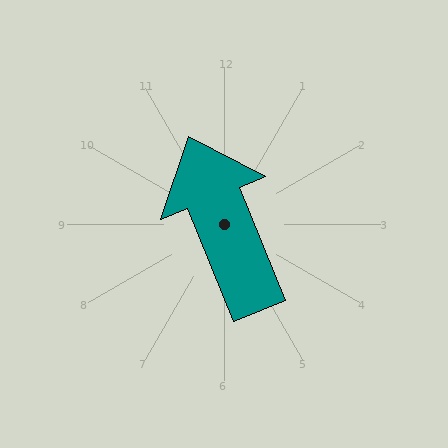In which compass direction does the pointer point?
North.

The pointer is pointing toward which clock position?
Roughly 11 o'clock.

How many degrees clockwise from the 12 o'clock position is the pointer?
Approximately 338 degrees.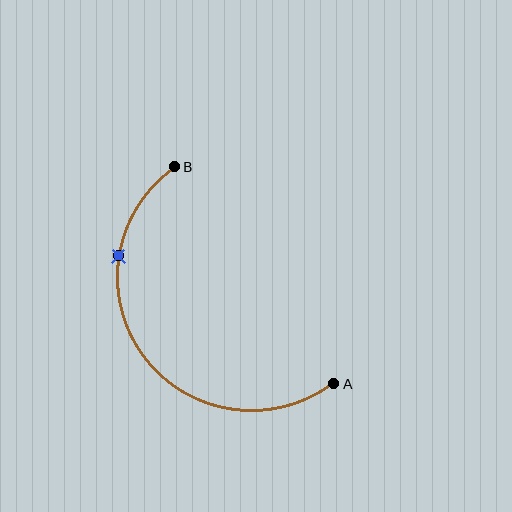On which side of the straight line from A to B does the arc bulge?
The arc bulges below and to the left of the straight line connecting A and B.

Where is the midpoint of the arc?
The arc midpoint is the point on the curve farthest from the straight line joining A and B. It sits below and to the left of that line.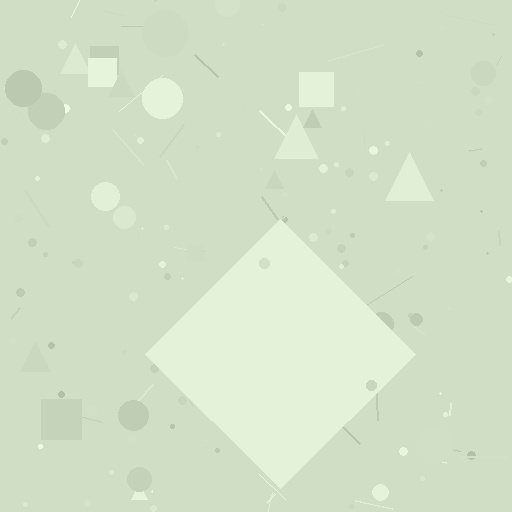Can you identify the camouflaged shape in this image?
The camouflaged shape is a diamond.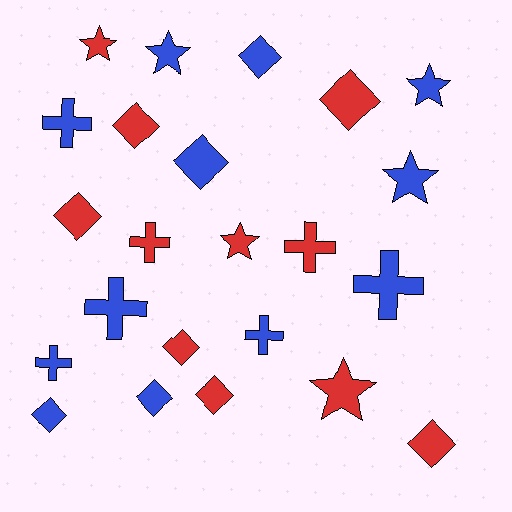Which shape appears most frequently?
Diamond, with 10 objects.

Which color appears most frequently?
Blue, with 12 objects.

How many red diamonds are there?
There are 6 red diamonds.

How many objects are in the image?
There are 23 objects.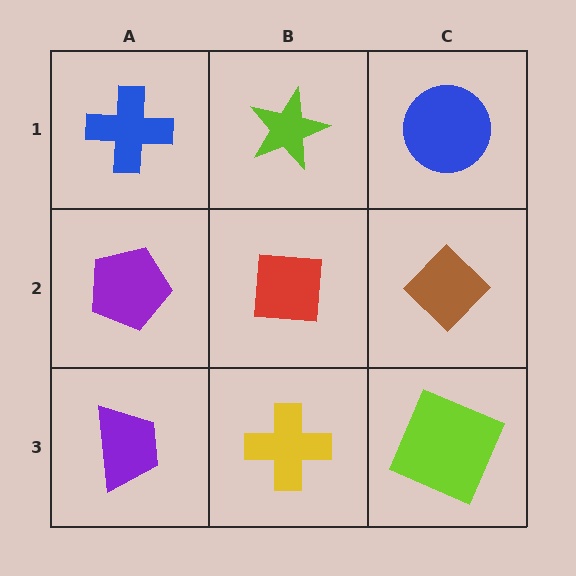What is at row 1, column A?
A blue cross.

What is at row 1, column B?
A lime star.